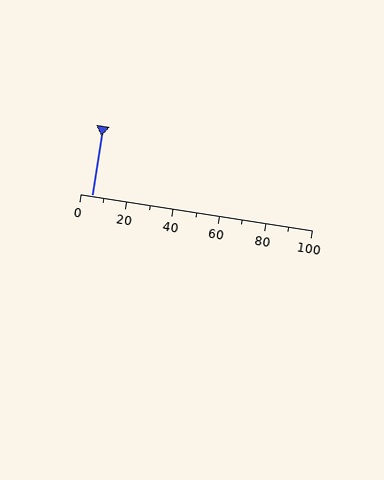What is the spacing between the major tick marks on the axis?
The major ticks are spaced 20 apart.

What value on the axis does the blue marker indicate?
The marker indicates approximately 5.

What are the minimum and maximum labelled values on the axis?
The axis runs from 0 to 100.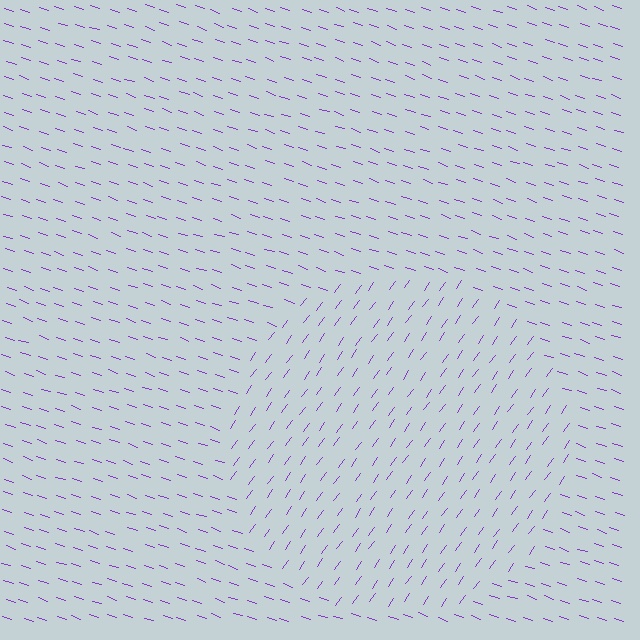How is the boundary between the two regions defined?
The boundary is defined purely by a change in line orientation (approximately 74 degrees difference). All lines are the same color and thickness.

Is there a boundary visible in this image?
Yes, there is a texture boundary formed by a change in line orientation.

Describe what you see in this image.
The image is filled with small purple line segments. A circle region in the image has lines oriented differently from the surrounding lines, creating a visible texture boundary.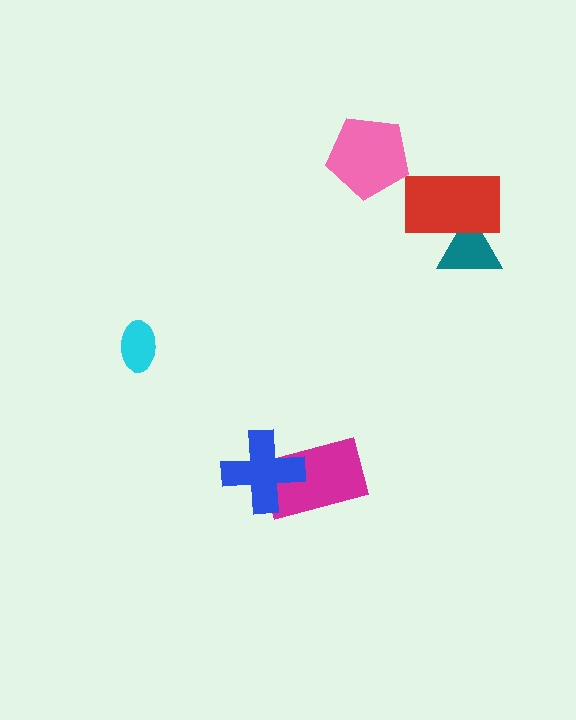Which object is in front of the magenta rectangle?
The blue cross is in front of the magenta rectangle.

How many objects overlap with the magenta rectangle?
1 object overlaps with the magenta rectangle.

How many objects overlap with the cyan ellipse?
0 objects overlap with the cyan ellipse.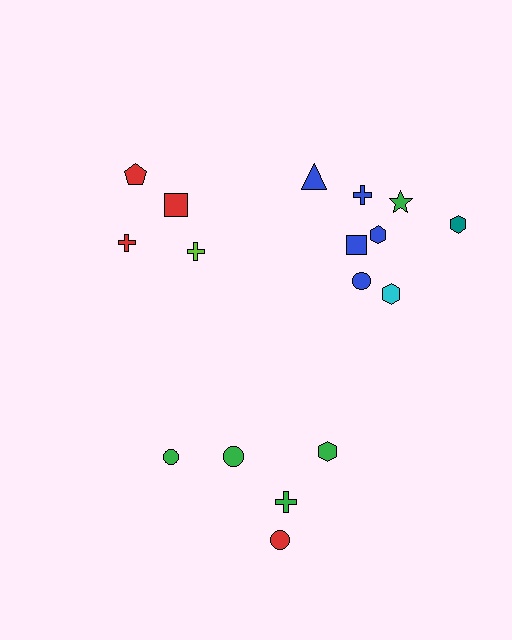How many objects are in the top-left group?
There are 4 objects.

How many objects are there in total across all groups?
There are 17 objects.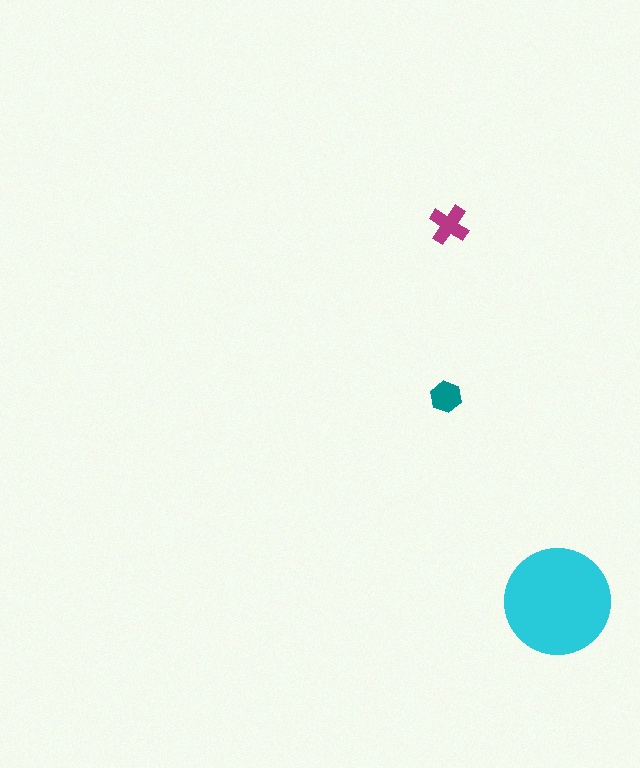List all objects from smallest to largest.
The teal hexagon, the magenta cross, the cyan circle.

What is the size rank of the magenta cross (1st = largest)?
2nd.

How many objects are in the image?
There are 3 objects in the image.